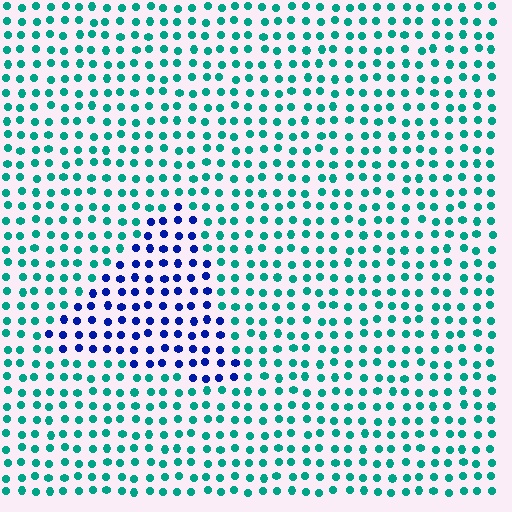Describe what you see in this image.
The image is filled with small teal elements in a uniform arrangement. A triangle-shaped region is visible where the elements are tinted to a slightly different hue, forming a subtle color boundary.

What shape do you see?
I see a triangle.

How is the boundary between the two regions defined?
The boundary is defined purely by a slight shift in hue (about 62 degrees). Spacing, size, and orientation are identical on both sides.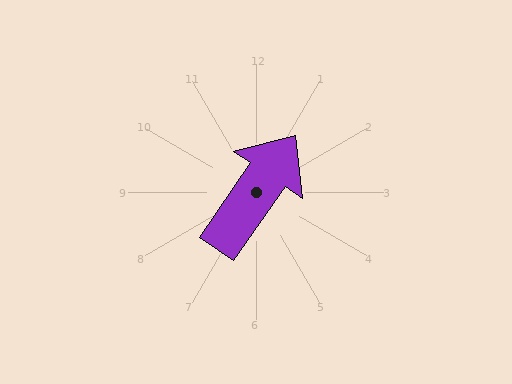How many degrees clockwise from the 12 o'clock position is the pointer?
Approximately 35 degrees.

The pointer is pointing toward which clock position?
Roughly 1 o'clock.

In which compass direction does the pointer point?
Northeast.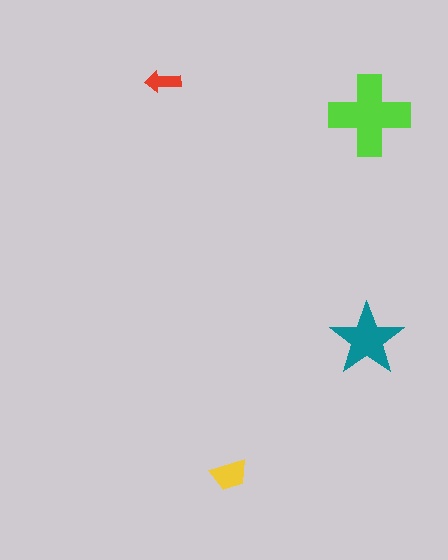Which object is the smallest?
The red arrow.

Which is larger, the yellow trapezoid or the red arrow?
The yellow trapezoid.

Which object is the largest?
The lime cross.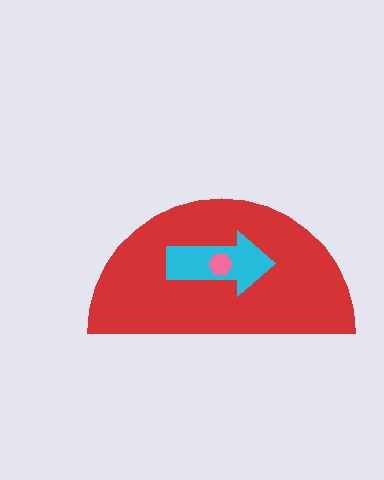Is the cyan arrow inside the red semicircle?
Yes.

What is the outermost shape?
The red semicircle.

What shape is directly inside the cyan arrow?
The pink hexagon.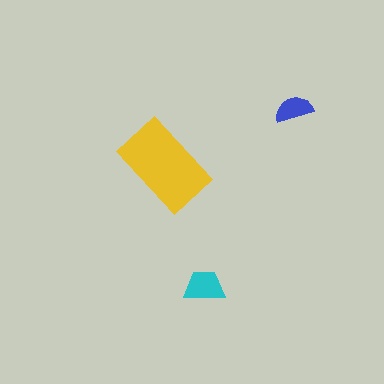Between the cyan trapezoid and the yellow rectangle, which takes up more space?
The yellow rectangle.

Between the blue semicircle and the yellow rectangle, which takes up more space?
The yellow rectangle.